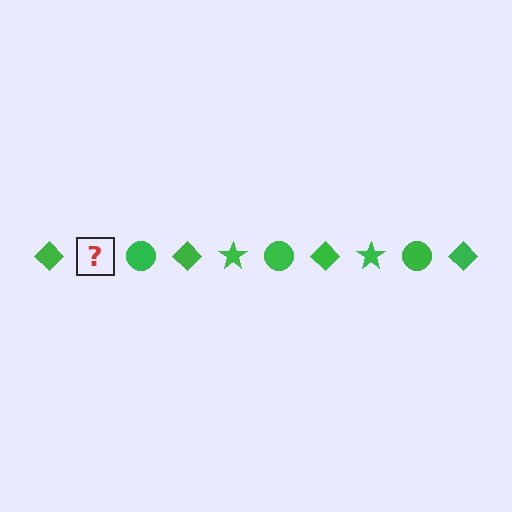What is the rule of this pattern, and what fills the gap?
The rule is that the pattern cycles through diamond, star, circle shapes in green. The gap should be filled with a green star.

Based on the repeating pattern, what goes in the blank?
The blank should be a green star.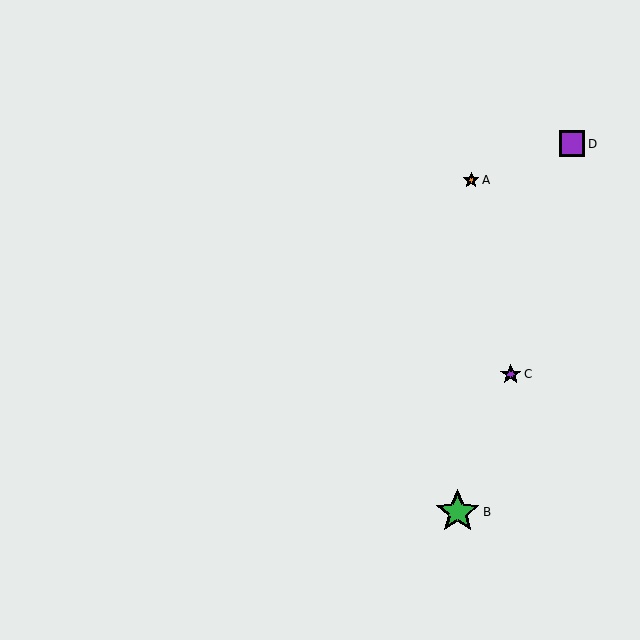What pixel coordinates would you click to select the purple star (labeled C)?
Click at (511, 374) to select the purple star C.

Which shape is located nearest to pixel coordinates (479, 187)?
The orange star (labeled A) at (471, 180) is nearest to that location.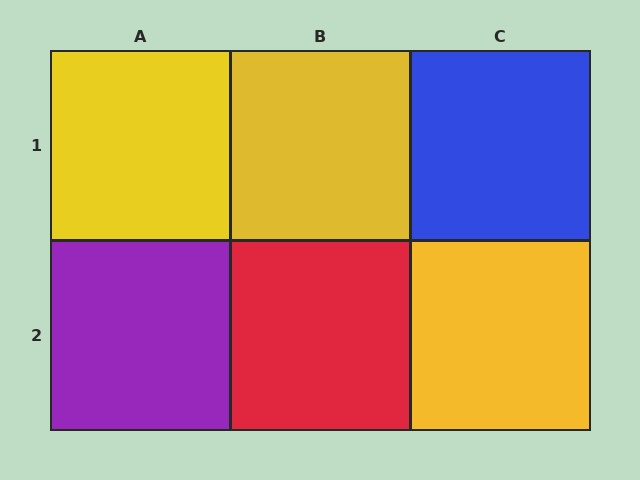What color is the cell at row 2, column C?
Yellow.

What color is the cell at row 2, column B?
Red.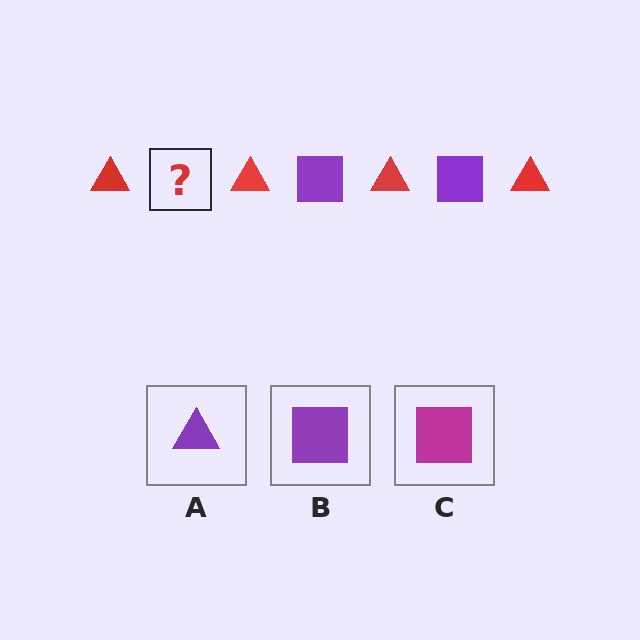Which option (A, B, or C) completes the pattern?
B.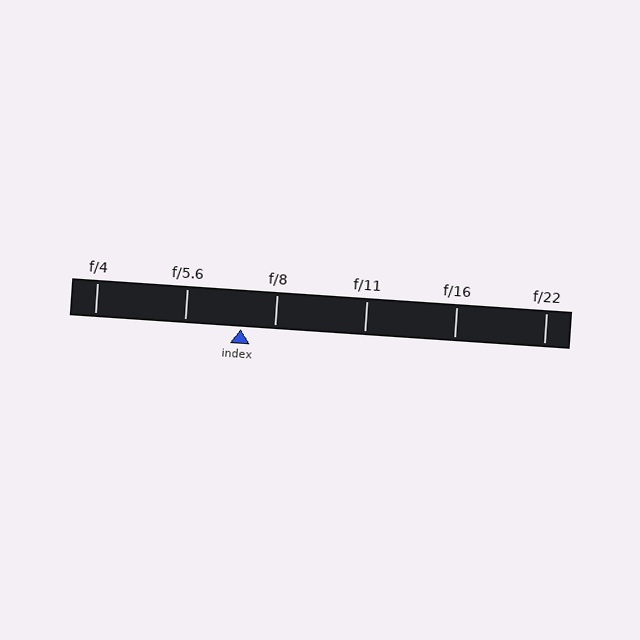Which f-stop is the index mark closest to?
The index mark is closest to f/8.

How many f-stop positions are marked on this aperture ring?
There are 6 f-stop positions marked.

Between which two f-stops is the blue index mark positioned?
The index mark is between f/5.6 and f/8.